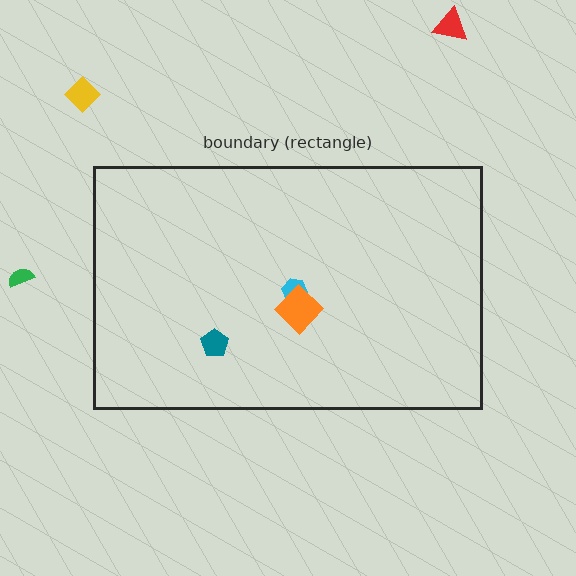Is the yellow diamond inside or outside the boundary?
Outside.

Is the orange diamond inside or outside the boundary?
Inside.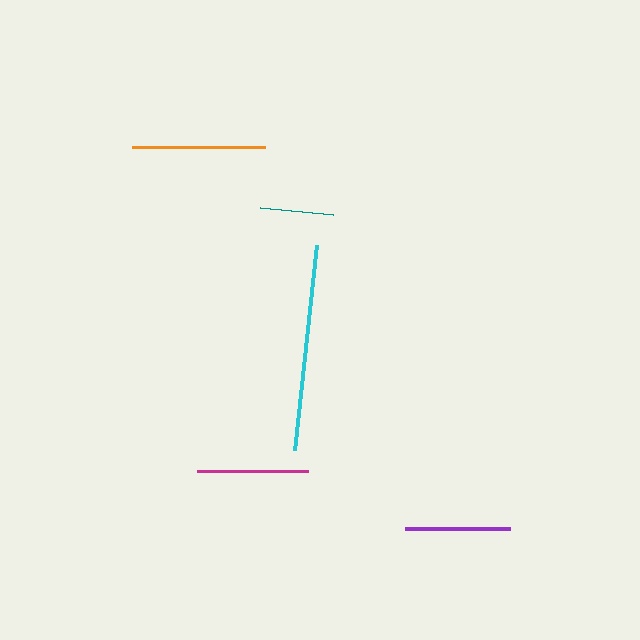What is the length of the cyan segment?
The cyan segment is approximately 206 pixels long.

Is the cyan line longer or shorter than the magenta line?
The cyan line is longer than the magenta line.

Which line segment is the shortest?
The teal line is the shortest at approximately 74 pixels.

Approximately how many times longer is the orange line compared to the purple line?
The orange line is approximately 1.3 times the length of the purple line.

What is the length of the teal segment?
The teal segment is approximately 74 pixels long.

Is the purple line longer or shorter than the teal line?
The purple line is longer than the teal line.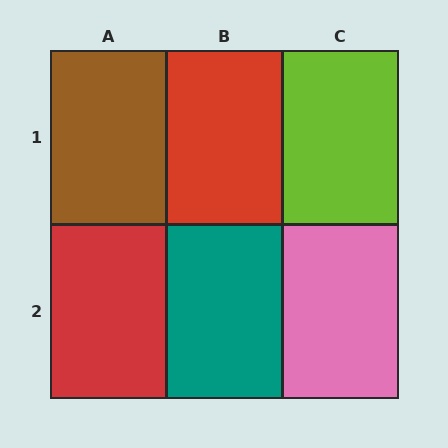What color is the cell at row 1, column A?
Brown.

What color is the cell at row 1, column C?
Lime.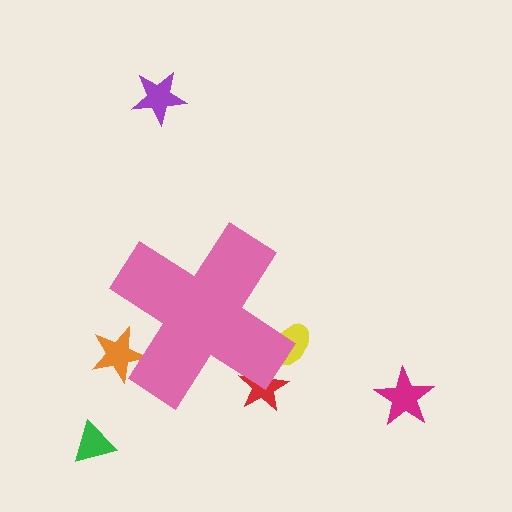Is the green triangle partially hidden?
No, the green triangle is fully visible.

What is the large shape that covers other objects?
A pink cross.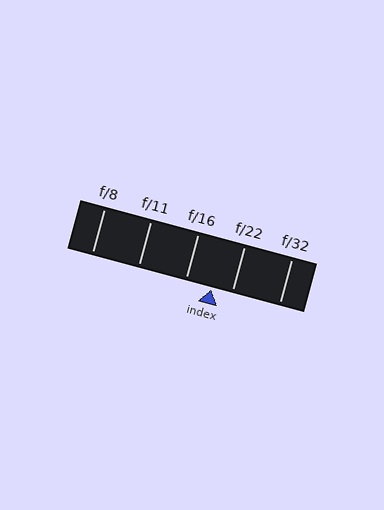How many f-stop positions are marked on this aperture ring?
There are 5 f-stop positions marked.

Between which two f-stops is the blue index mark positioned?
The index mark is between f/16 and f/22.